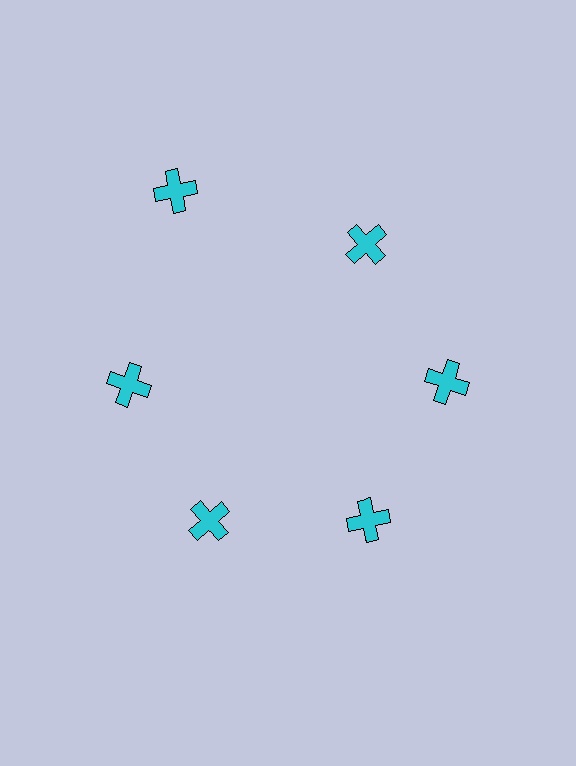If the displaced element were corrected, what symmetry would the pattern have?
It would have 6-fold rotational symmetry — the pattern would map onto itself every 60 degrees.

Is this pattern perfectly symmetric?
No. The 6 cyan crosses are arranged in a ring, but one element near the 11 o'clock position is pushed outward from the center, breaking the 6-fold rotational symmetry.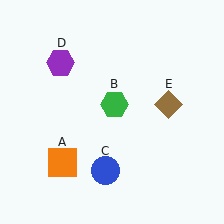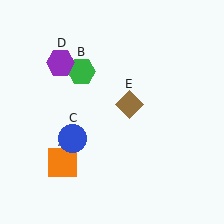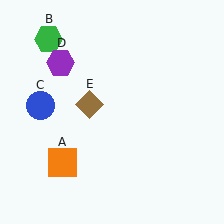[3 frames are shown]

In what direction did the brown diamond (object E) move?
The brown diamond (object E) moved left.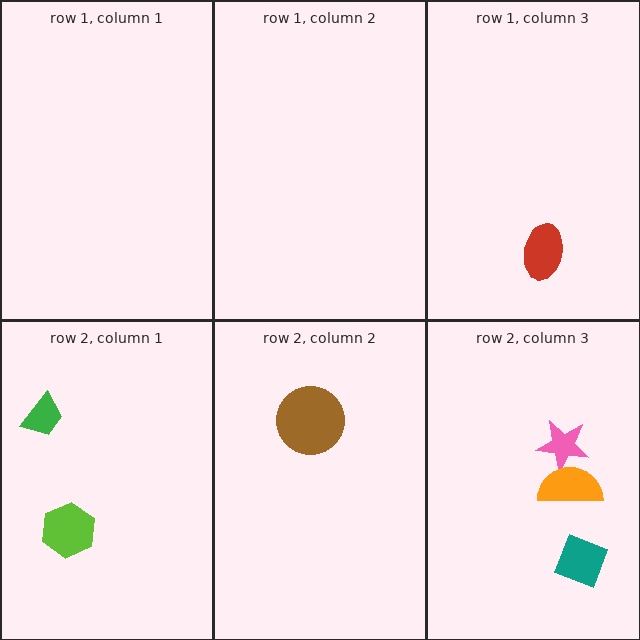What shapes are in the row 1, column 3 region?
The red ellipse.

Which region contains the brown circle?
The row 2, column 2 region.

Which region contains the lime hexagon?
The row 2, column 1 region.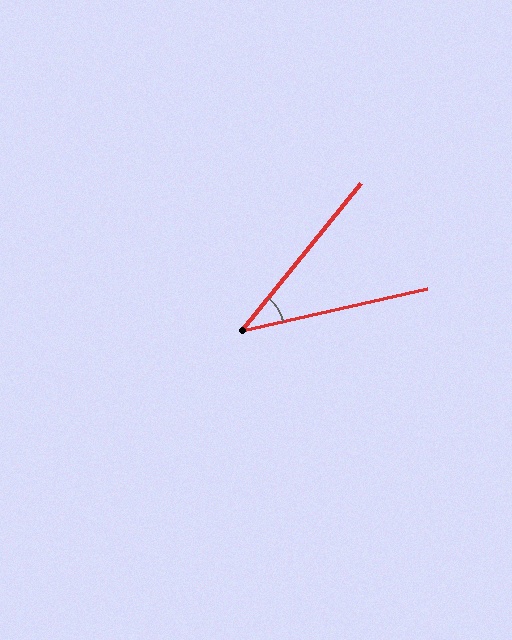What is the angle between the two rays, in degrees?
Approximately 38 degrees.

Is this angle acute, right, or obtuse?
It is acute.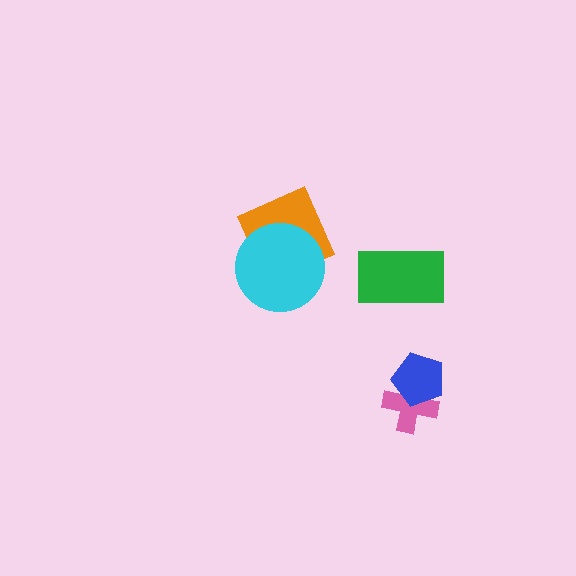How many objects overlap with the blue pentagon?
1 object overlaps with the blue pentagon.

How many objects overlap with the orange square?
1 object overlaps with the orange square.